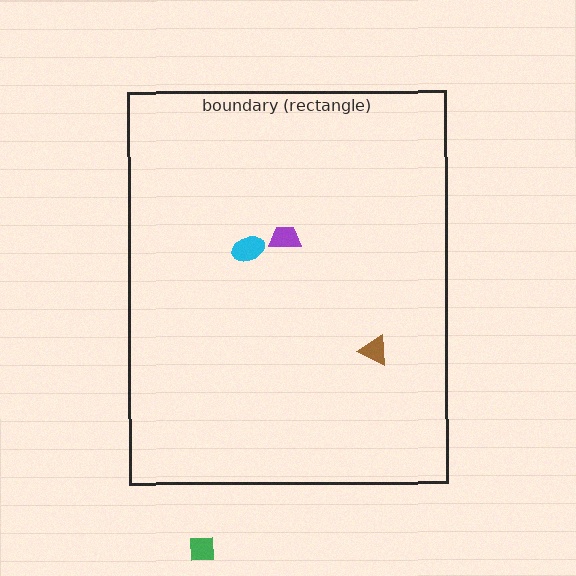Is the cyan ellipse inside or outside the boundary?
Inside.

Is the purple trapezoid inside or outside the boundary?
Inside.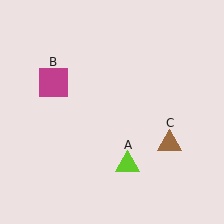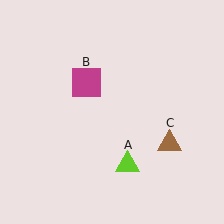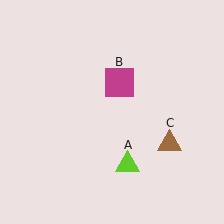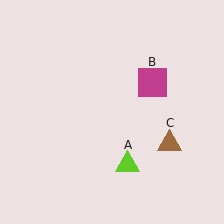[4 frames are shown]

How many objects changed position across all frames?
1 object changed position: magenta square (object B).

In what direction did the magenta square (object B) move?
The magenta square (object B) moved right.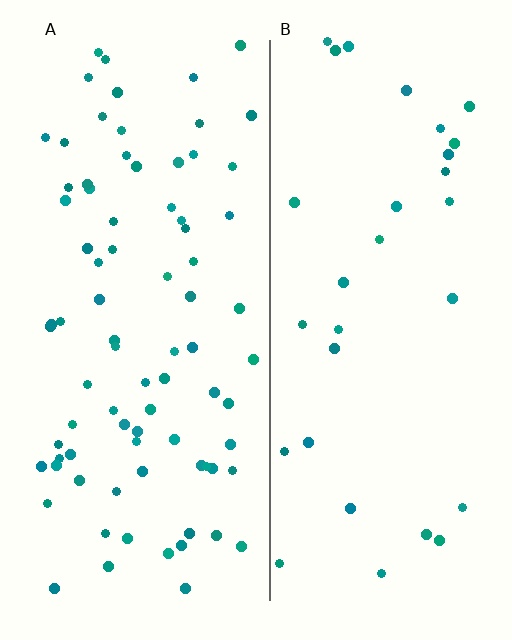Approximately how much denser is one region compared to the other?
Approximately 2.6× — region A over region B.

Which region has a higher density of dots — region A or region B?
A (the left).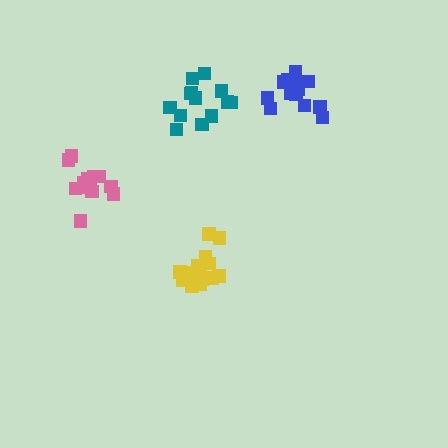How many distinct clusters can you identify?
There are 4 distinct clusters.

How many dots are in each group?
Group 1: 15 dots, Group 2: 13 dots, Group 3: 15 dots, Group 4: 13 dots (56 total).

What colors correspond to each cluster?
The clusters are colored: yellow, teal, blue, pink.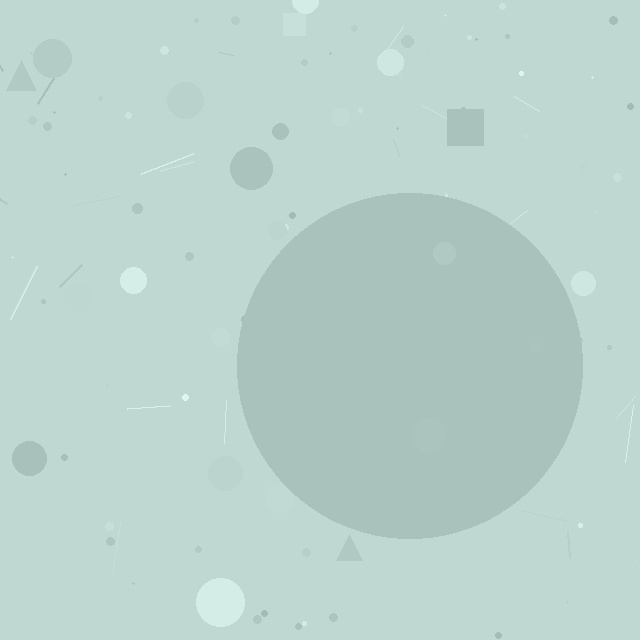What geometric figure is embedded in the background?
A circle is embedded in the background.